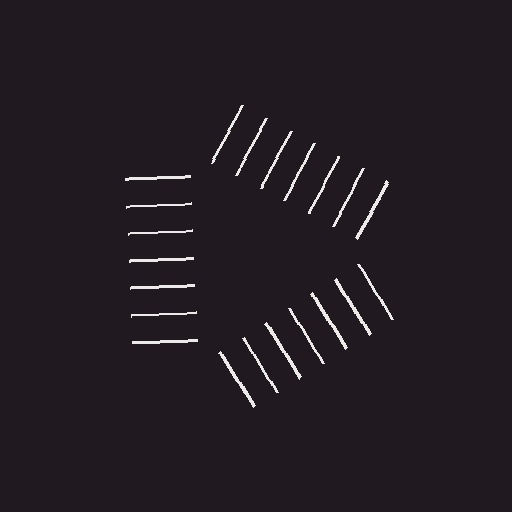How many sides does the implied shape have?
3 sides — the line-ends trace a triangle.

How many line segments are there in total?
21 — 7 along each of the 3 edges.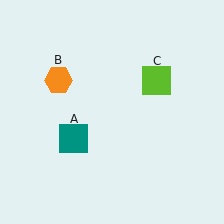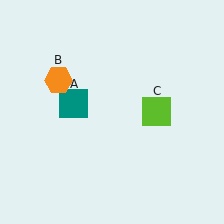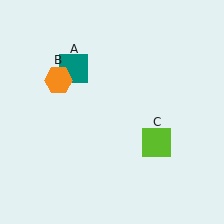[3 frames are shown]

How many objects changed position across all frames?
2 objects changed position: teal square (object A), lime square (object C).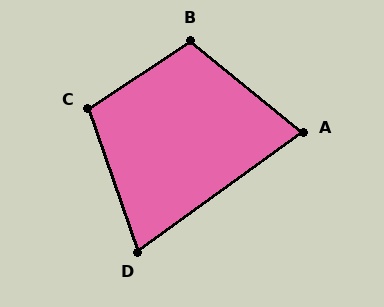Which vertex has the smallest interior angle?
D, at approximately 73 degrees.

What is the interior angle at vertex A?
Approximately 75 degrees (acute).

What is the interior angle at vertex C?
Approximately 105 degrees (obtuse).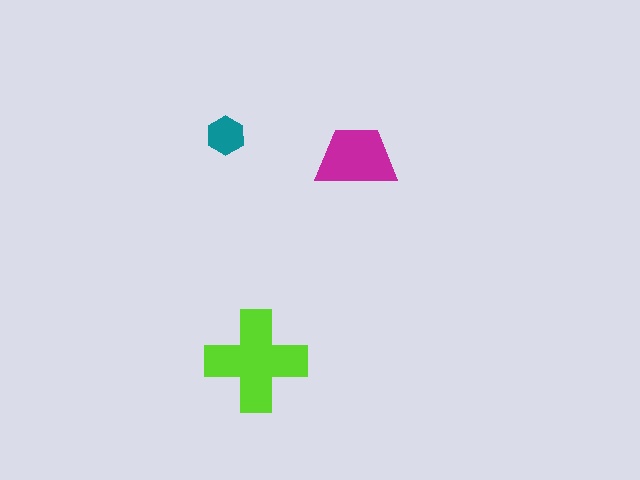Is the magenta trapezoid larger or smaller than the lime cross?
Smaller.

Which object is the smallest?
The teal hexagon.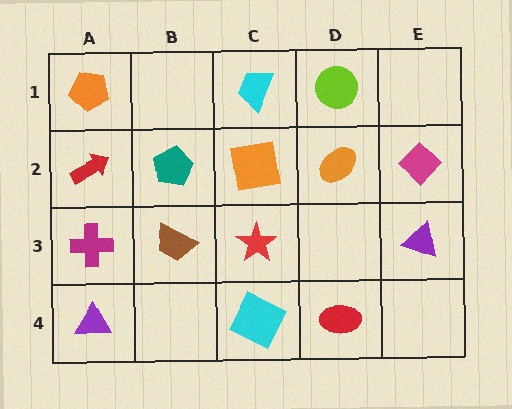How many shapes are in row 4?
3 shapes.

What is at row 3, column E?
A purple triangle.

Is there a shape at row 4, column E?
No, that cell is empty.